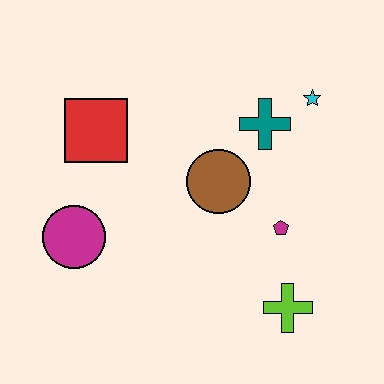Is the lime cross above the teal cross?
No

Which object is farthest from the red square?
The lime cross is farthest from the red square.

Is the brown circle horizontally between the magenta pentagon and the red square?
Yes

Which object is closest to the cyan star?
The teal cross is closest to the cyan star.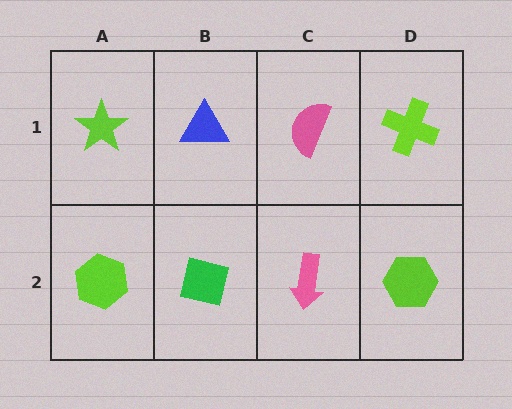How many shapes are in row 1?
4 shapes.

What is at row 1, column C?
A pink semicircle.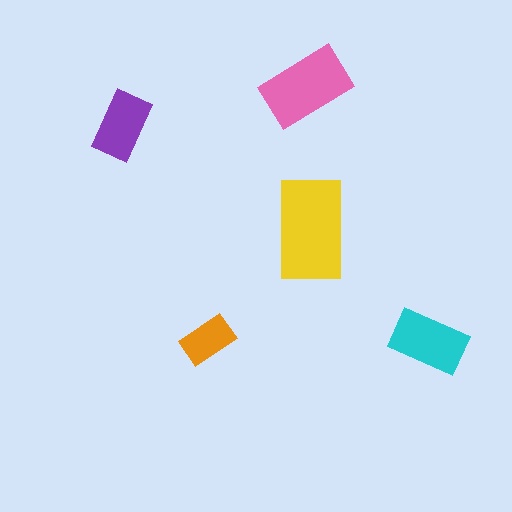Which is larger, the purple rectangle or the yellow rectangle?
The yellow one.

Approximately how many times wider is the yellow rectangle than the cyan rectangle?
About 1.5 times wider.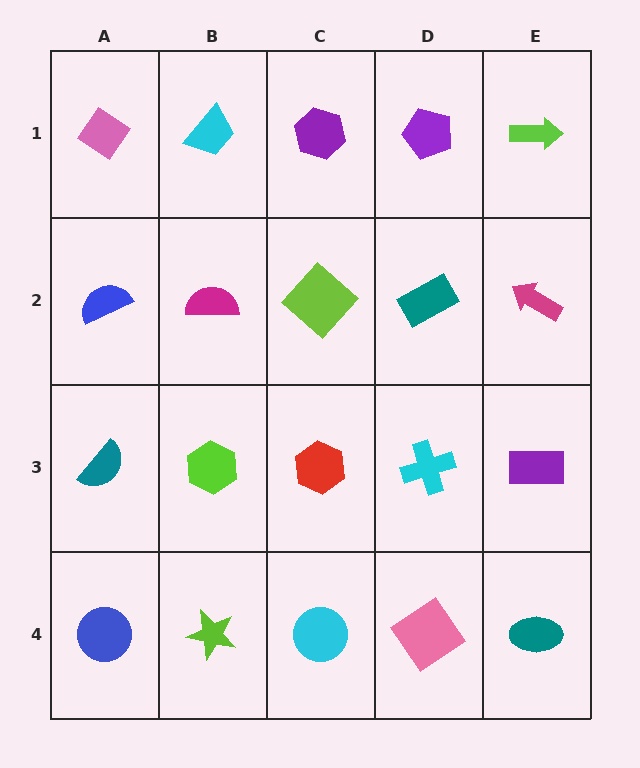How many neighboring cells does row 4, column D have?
3.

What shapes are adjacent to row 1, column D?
A teal rectangle (row 2, column D), a purple hexagon (row 1, column C), a lime arrow (row 1, column E).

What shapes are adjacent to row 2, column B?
A cyan trapezoid (row 1, column B), a lime hexagon (row 3, column B), a blue semicircle (row 2, column A), a lime diamond (row 2, column C).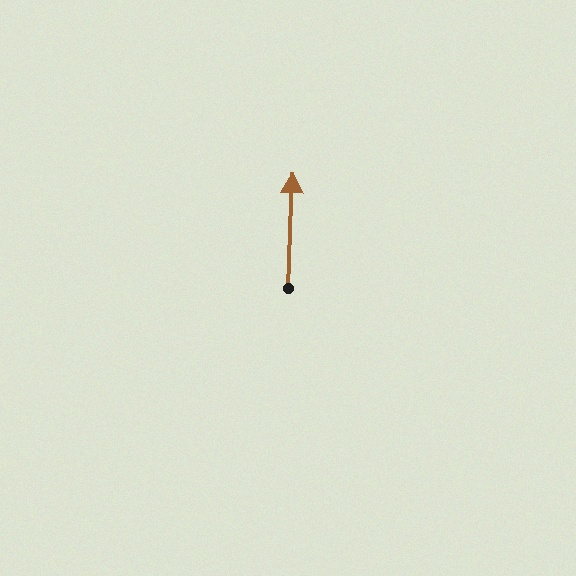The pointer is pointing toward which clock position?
Roughly 12 o'clock.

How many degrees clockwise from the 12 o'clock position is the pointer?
Approximately 2 degrees.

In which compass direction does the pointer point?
North.